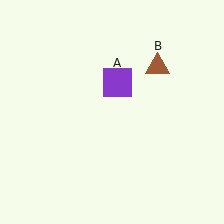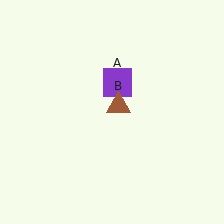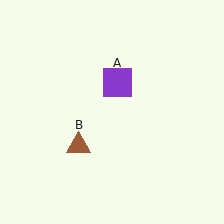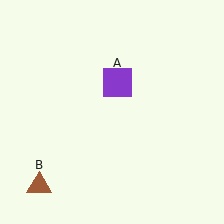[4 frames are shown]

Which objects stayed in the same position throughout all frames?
Purple square (object A) remained stationary.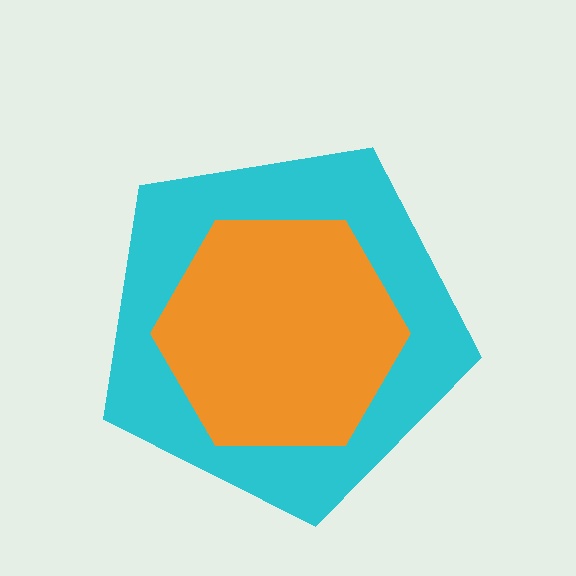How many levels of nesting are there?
2.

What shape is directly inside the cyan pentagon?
The orange hexagon.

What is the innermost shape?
The orange hexagon.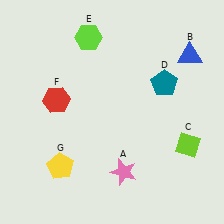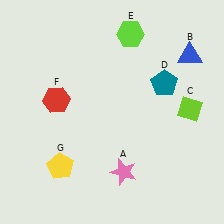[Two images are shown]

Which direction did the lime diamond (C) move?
The lime diamond (C) moved up.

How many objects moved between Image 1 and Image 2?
2 objects moved between the two images.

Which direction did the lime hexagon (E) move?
The lime hexagon (E) moved right.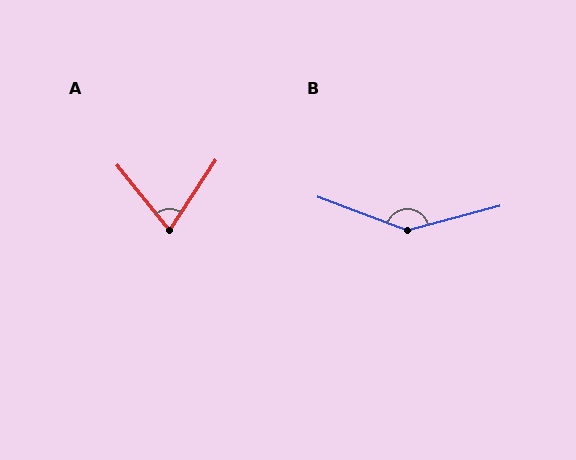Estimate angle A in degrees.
Approximately 72 degrees.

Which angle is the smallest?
A, at approximately 72 degrees.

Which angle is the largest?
B, at approximately 145 degrees.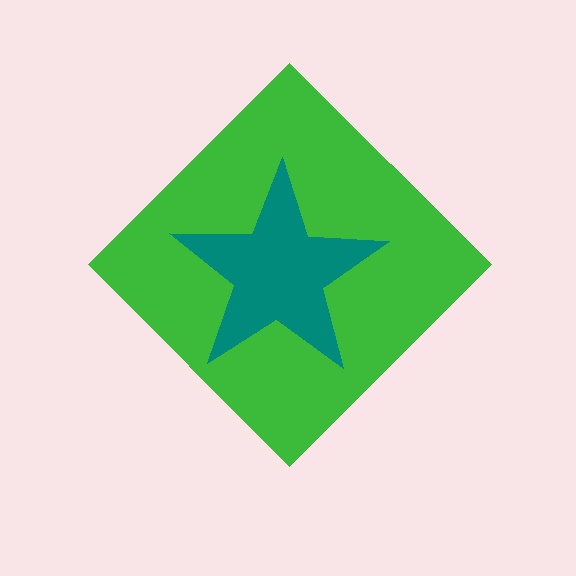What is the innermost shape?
The teal star.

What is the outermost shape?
The green diamond.